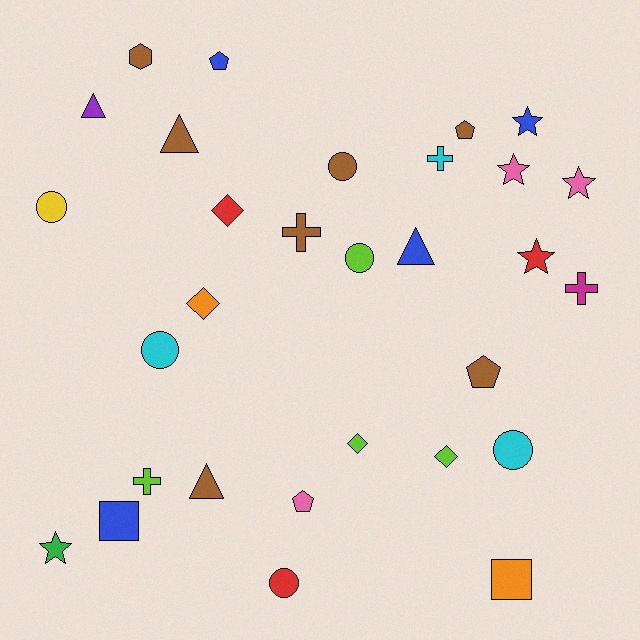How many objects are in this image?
There are 30 objects.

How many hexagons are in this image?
There is 1 hexagon.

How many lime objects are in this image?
There are 4 lime objects.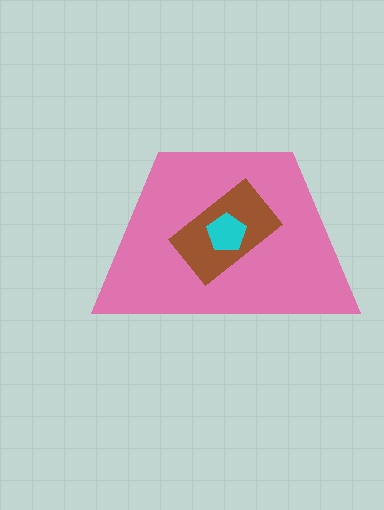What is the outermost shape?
The pink trapezoid.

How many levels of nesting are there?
3.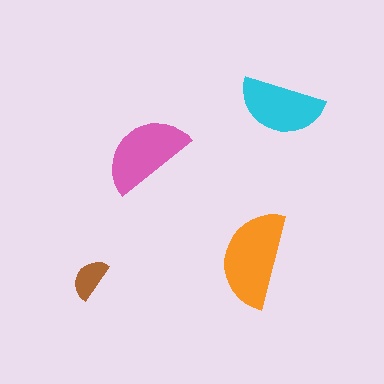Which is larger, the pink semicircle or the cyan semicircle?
The pink one.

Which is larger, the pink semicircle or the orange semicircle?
The orange one.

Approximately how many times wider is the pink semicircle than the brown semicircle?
About 2 times wider.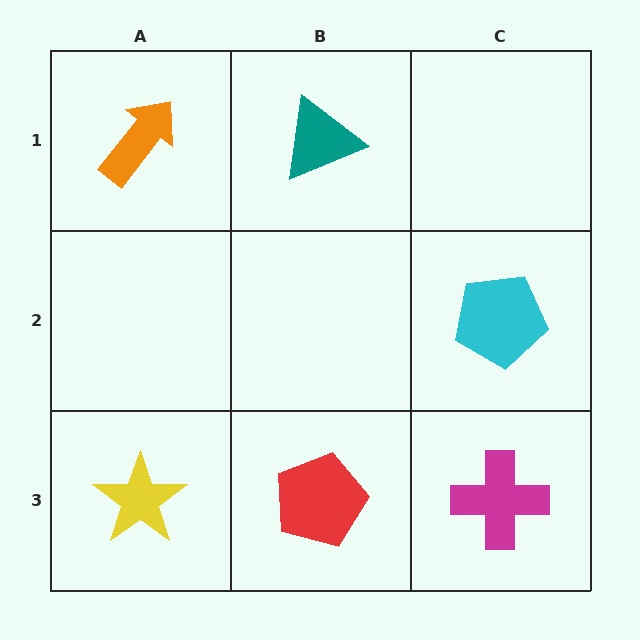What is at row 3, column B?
A red pentagon.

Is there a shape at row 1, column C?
No, that cell is empty.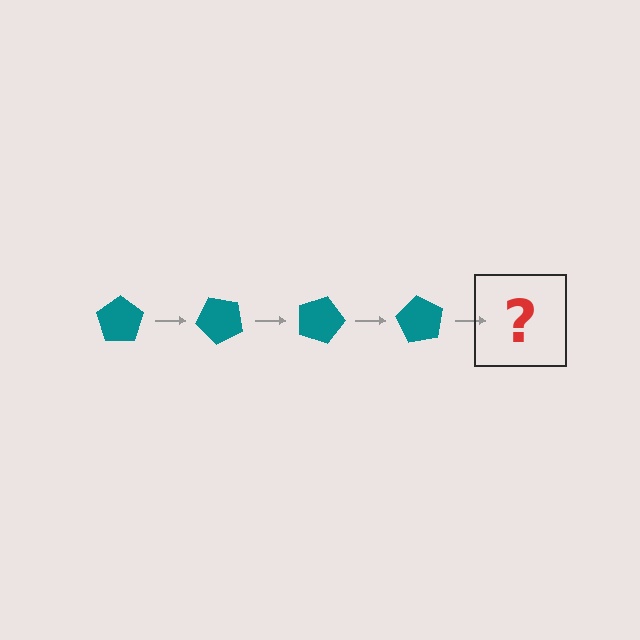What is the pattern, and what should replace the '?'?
The pattern is that the pentagon rotates 45 degrees each step. The '?' should be a teal pentagon rotated 180 degrees.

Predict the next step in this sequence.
The next step is a teal pentagon rotated 180 degrees.